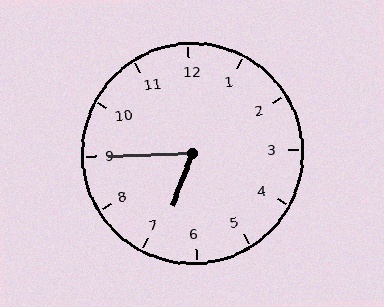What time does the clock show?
6:45.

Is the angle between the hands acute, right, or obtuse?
It is acute.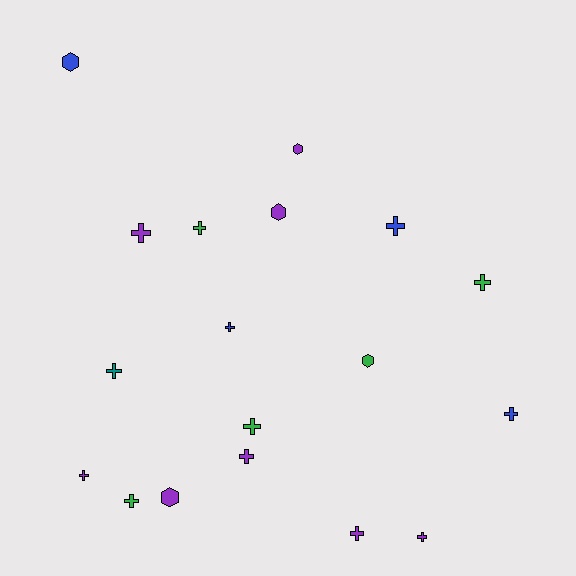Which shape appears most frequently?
Cross, with 13 objects.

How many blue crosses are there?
There are 3 blue crosses.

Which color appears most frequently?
Purple, with 8 objects.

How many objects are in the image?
There are 18 objects.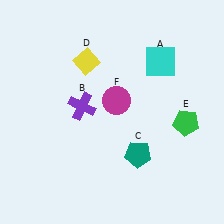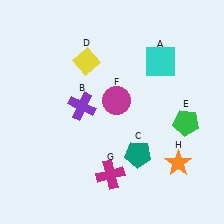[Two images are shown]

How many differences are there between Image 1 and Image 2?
There are 2 differences between the two images.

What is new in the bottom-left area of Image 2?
A magenta cross (G) was added in the bottom-left area of Image 2.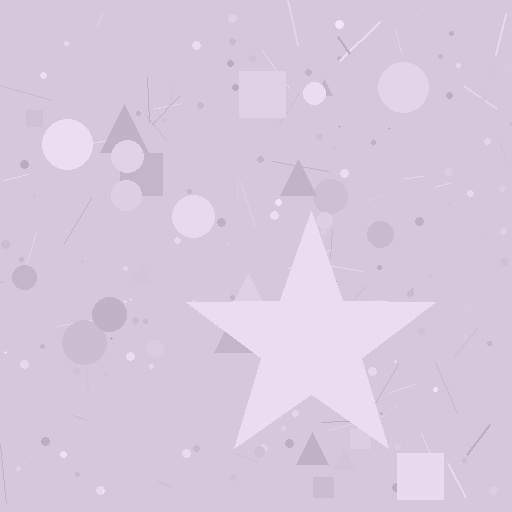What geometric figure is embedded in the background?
A star is embedded in the background.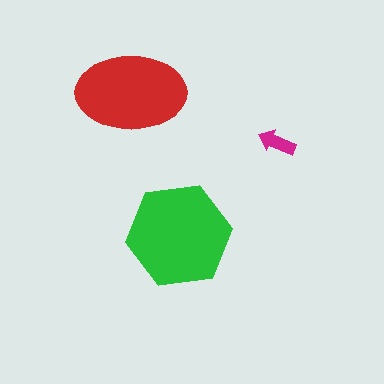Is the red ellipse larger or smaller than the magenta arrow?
Larger.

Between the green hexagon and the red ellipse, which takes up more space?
The green hexagon.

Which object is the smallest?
The magenta arrow.